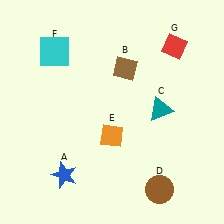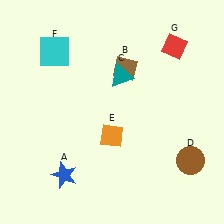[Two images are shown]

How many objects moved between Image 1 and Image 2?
2 objects moved between the two images.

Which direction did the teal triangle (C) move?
The teal triangle (C) moved left.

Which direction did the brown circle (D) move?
The brown circle (D) moved right.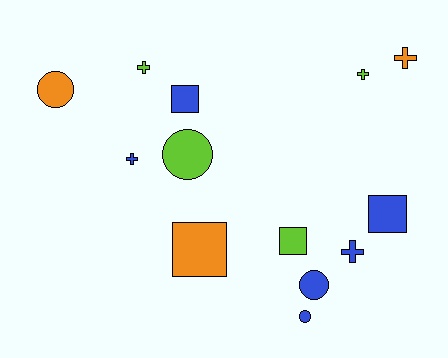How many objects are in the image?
There are 13 objects.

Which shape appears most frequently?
Cross, with 5 objects.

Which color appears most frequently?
Blue, with 6 objects.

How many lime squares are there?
There is 1 lime square.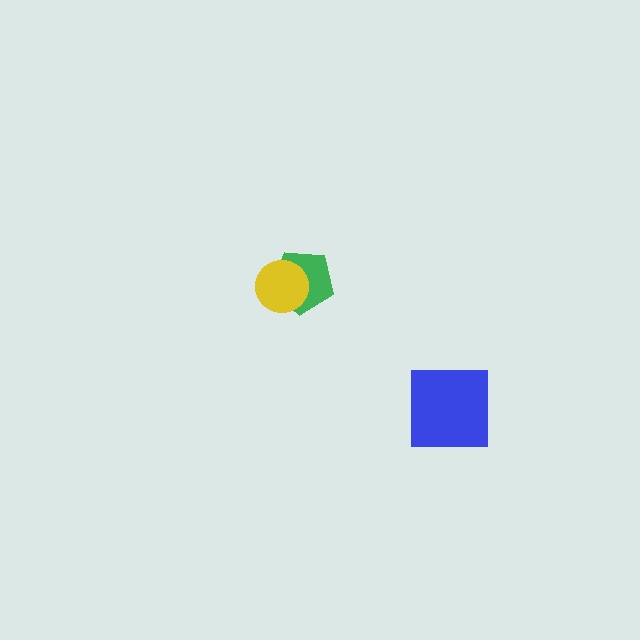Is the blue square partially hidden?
No, no other shape covers it.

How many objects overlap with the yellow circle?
1 object overlaps with the yellow circle.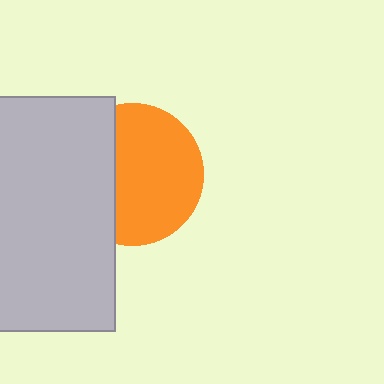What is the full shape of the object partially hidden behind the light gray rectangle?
The partially hidden object is an orange circle.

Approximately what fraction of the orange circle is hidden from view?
Roughly 35% of the orange circle is hidden behind the light gray rectangle.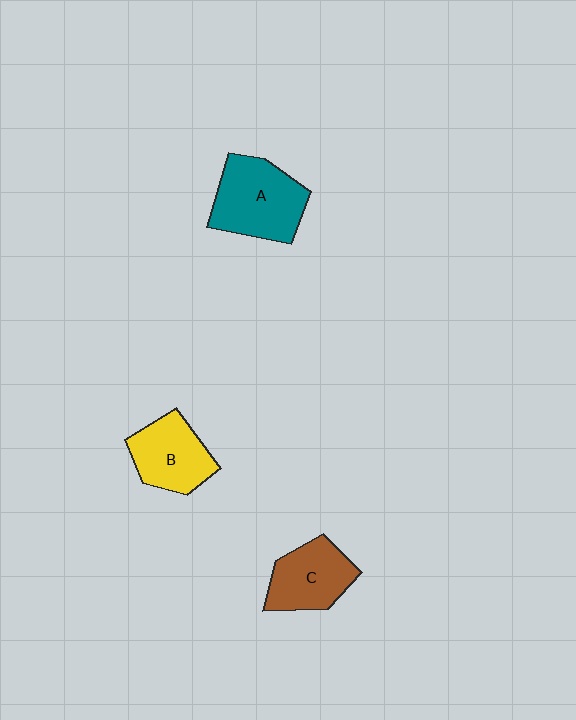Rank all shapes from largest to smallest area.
From largest to smallest: A (teal), B (yellow), C (brown).